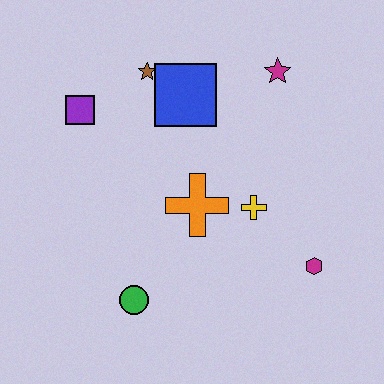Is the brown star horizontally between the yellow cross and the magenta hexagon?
No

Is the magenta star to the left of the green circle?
No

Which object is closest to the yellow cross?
The orange cross is closest to the yellow cross.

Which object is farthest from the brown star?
The magenta hexagon is farthest from the brown star.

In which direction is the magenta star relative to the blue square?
The magenta star is to the right of the blue square.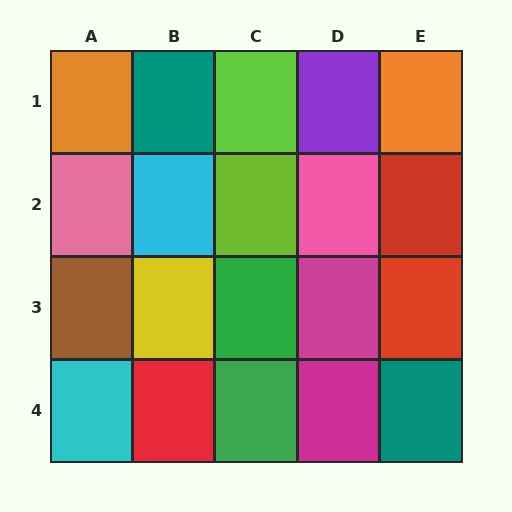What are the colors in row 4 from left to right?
Cyan, red, green, magenta, teal.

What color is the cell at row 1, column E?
Orange.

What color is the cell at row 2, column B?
Cyan.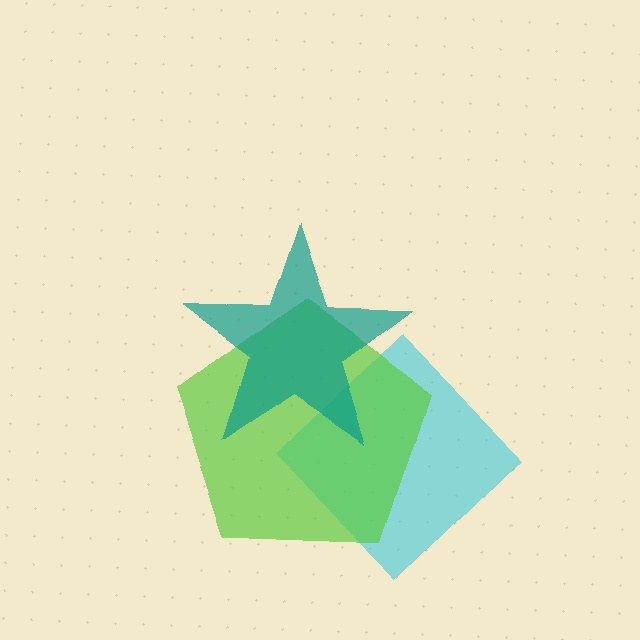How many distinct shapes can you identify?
There are 3 distinct shapes: a cyan diamond, a lime pentagon, a teal star.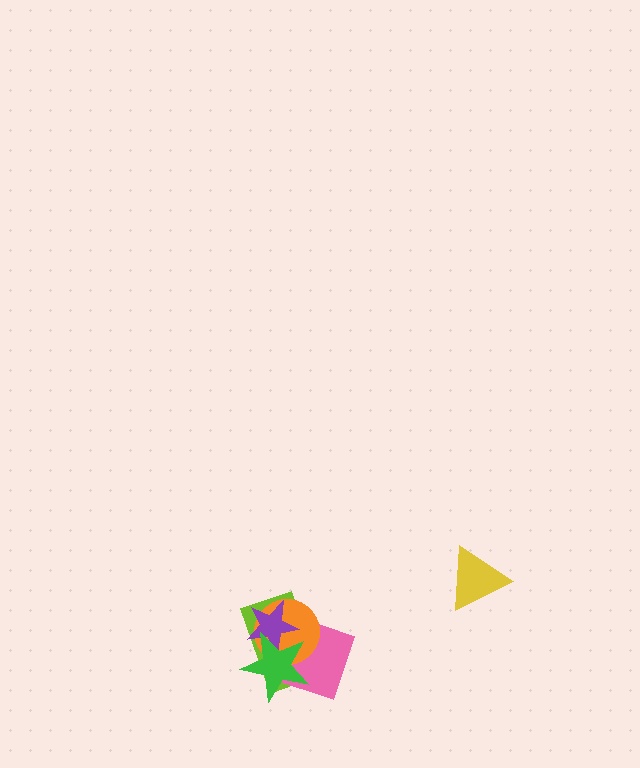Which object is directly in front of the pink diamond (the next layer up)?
The orange circle is directly in front of the pink diamond.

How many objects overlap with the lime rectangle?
4 objects overlap with the lime rectangle.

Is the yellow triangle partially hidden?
No, no other shape covers it.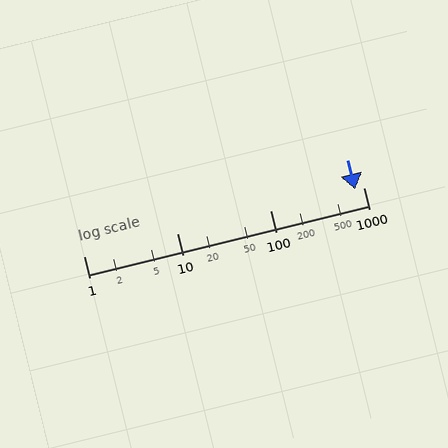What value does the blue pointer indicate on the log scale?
The pointer indicates approximately 810.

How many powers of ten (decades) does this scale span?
The scale spans 3 decades, from 1 to 1000.